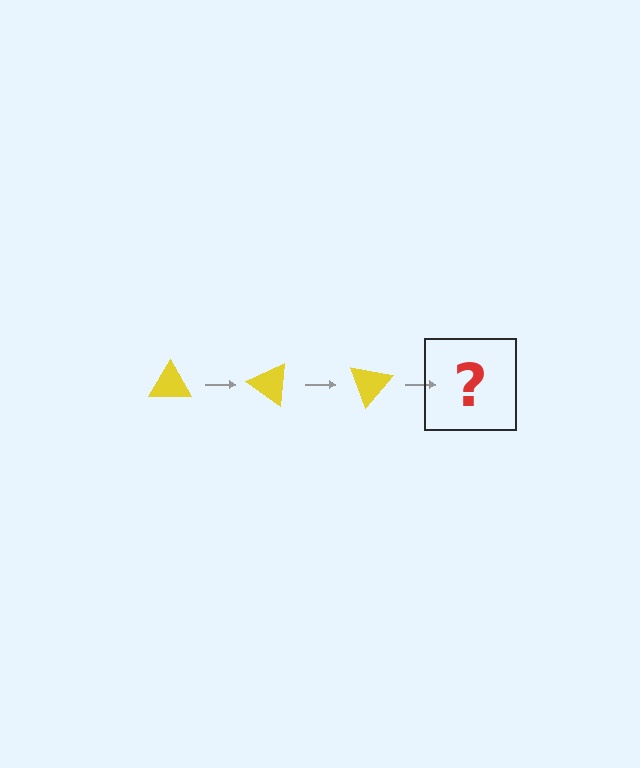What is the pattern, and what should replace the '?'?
The pattern is that the triangle rotates 35 degrees each step. The '?' should be a yellow triangle rotated 105 degrees.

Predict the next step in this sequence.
The next step is a yellow triangle rotated 105 degrees.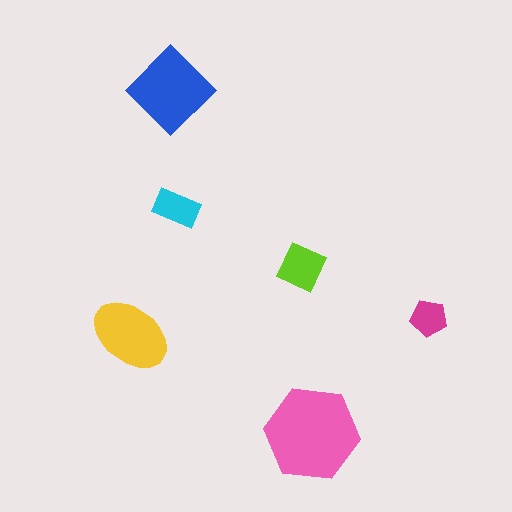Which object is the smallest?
The magenta pentagon.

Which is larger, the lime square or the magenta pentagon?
The lime square.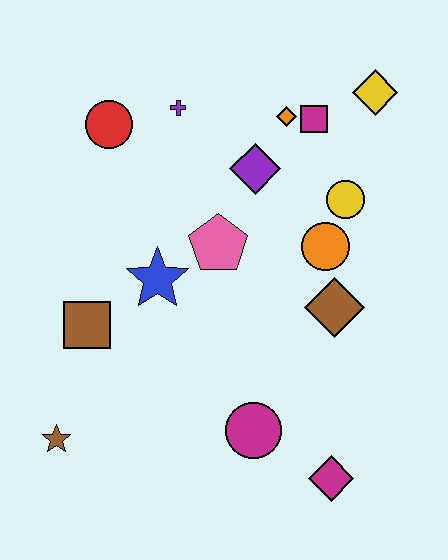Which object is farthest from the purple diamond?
The brown star is farthest from the purple diamond.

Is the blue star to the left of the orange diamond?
Yes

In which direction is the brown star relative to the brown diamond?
The brown star is to the left of the brown diamond.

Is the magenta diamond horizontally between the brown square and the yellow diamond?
Yes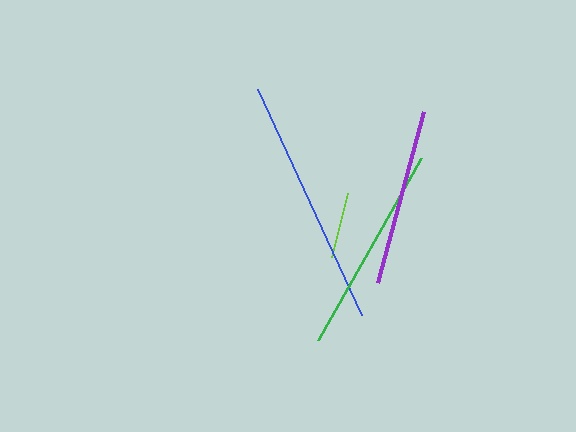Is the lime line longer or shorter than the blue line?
The blue line is longer than the lime line.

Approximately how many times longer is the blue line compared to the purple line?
The blue line is approximately 1.4 times the length of the purple line.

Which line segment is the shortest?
The lime line is the shortest at approximately 66 pixels.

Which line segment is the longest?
The blue line is the longest at approximately 249 pixels.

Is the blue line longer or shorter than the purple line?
The blue line is longer than the purple line.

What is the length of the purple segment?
The purple segment is approximately 177 pixels long.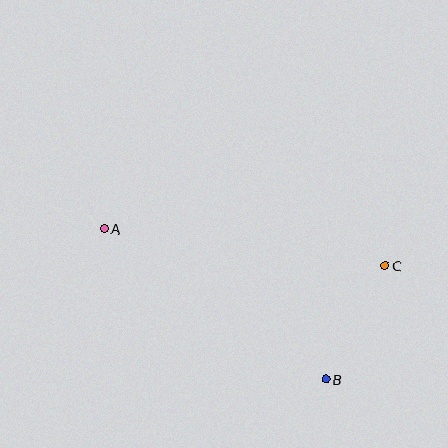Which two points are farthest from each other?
Points A and C are farthest from each other.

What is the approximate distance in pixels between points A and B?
The distance between A and B is approximately 268 pixels.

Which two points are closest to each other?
Points B and C are closest to each other.